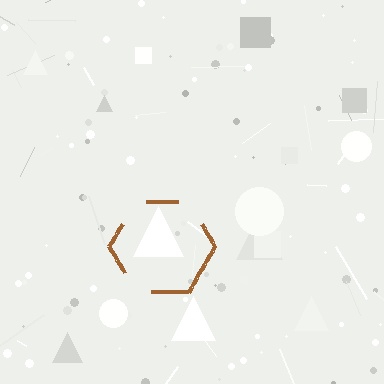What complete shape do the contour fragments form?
The contour fragments form a hexagon.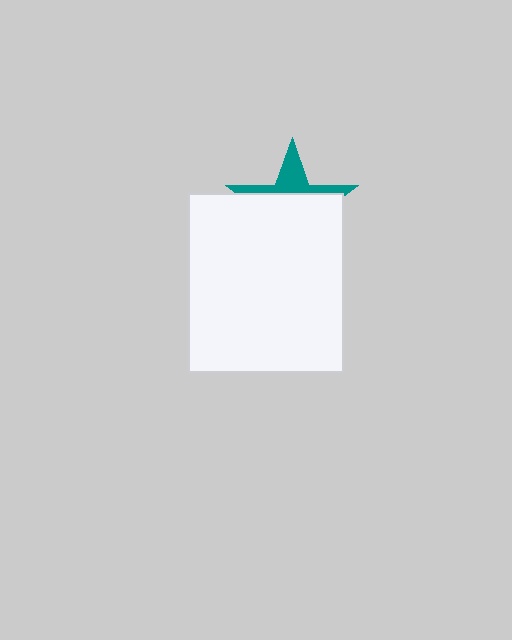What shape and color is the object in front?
The object in front is a white rectangle.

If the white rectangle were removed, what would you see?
You would see the complete teal star.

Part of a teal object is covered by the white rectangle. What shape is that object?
It is a star.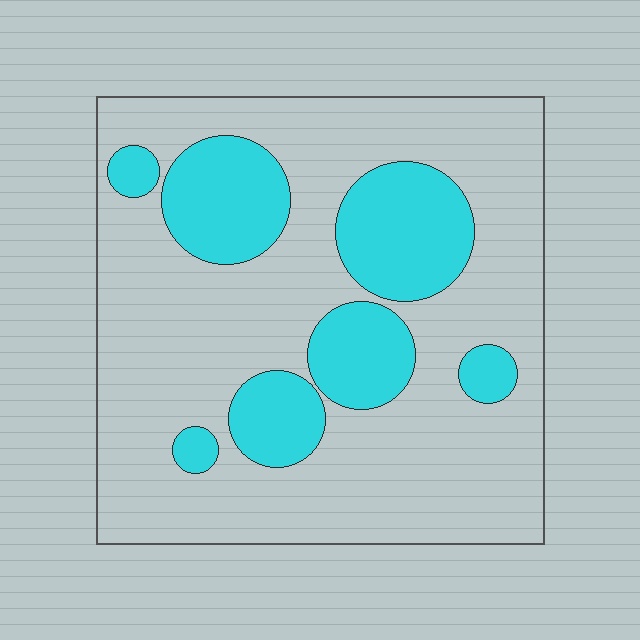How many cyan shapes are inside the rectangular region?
7.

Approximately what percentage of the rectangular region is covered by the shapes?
Approximately 25%.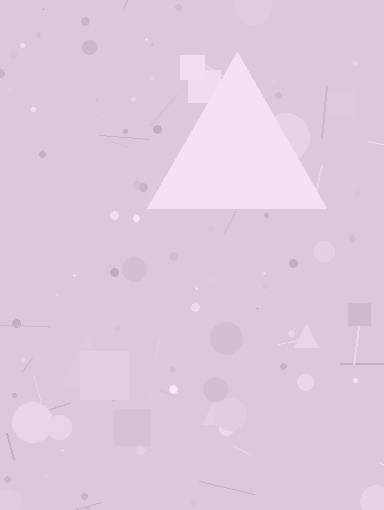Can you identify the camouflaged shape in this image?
The camouflaged shape is a triangle.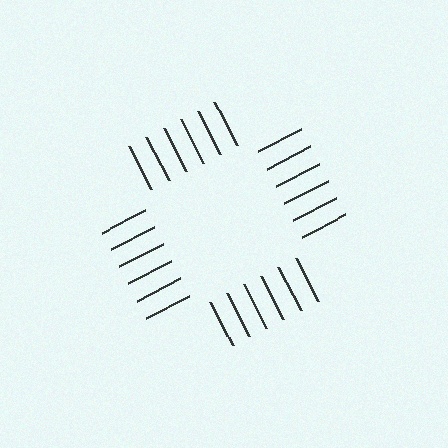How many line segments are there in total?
24 — 6 along each of the 4 edges.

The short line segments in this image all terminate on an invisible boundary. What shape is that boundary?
An illusory square — the line segments terminate on its edges but no continuous stroke is drawn.